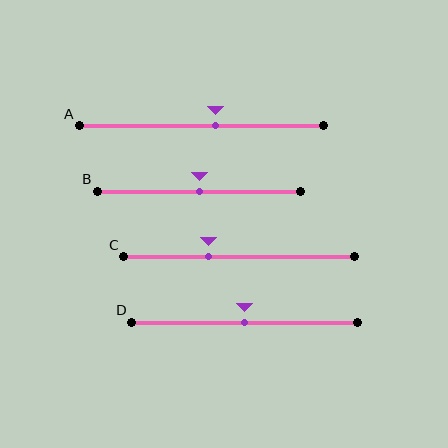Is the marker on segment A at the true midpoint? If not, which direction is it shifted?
No, the marker on segment A is shifted to the right by about 6% of the segment length.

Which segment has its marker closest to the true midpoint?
Segment B has its marker closest to the true midpoint.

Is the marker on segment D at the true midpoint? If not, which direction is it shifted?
Yes, the marker on segment D is at the true midpoint.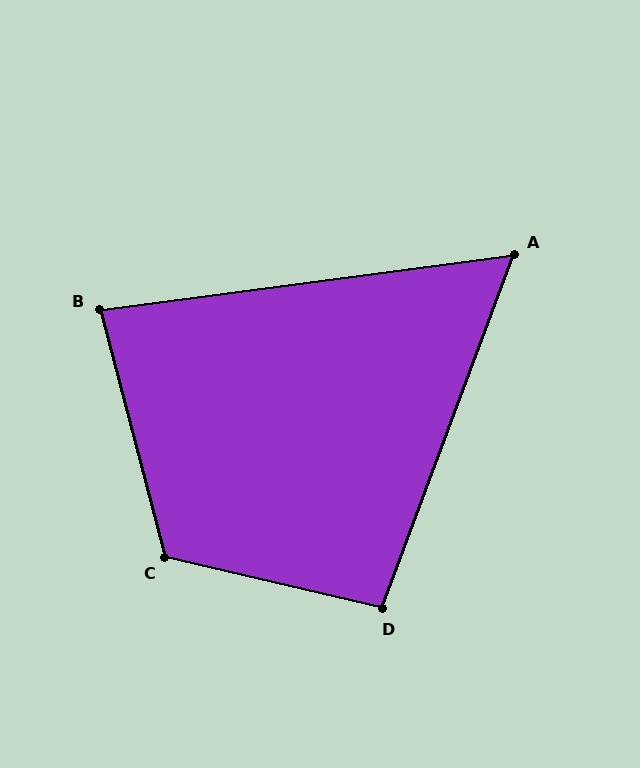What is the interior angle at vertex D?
Approximately 97 degrees (obtuse).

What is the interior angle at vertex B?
Approximately 83 degrees (acute).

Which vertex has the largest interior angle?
C, at approximately 118 degrees.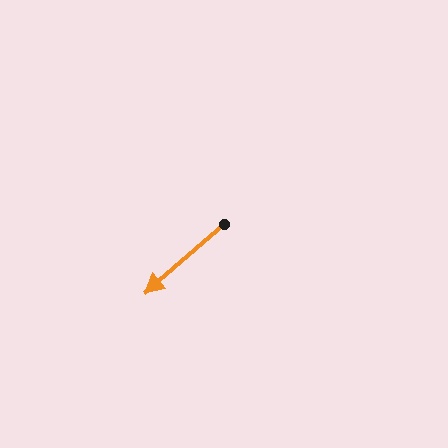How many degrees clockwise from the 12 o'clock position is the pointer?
Approximately 229 degrees.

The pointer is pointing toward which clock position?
Roughly 8 o'clock.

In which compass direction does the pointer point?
Southwest.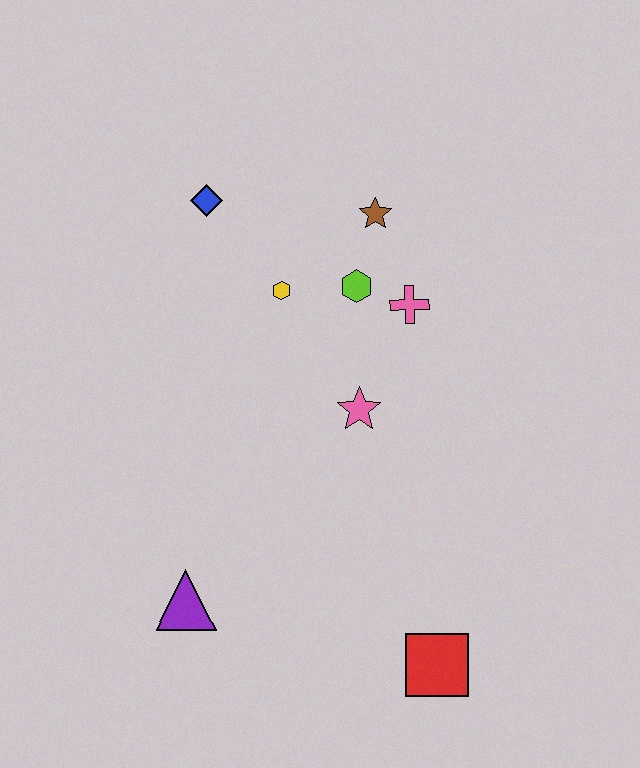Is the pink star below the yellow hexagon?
Yes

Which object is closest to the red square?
The purple triangle is closest to the red square.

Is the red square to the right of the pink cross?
Yes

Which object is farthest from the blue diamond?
The red square is farthest from the blue diamond.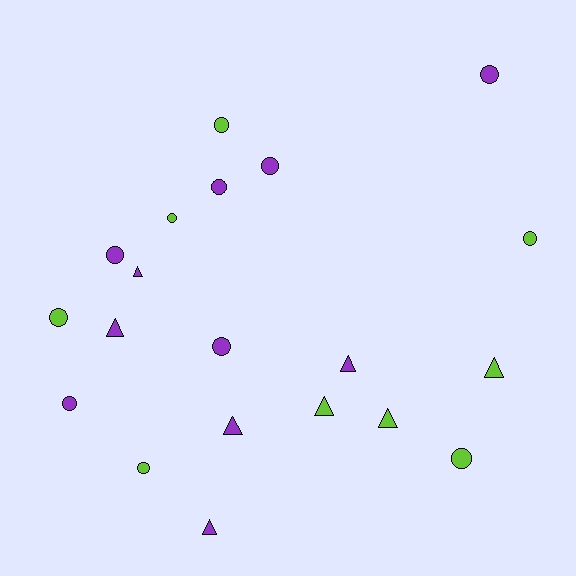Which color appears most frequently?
Purple, with 11 objects.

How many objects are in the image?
There are 20 objects.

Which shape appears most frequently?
Circle, with 12 objects.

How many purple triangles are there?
There are 5 purple triangles.